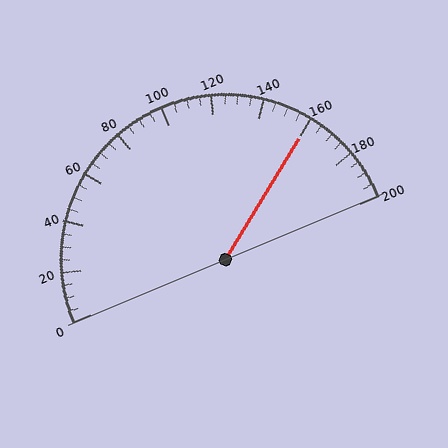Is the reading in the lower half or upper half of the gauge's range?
The reading is in the upper half of the range (0 to 200).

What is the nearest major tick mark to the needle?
The nearest major tick mark is 160.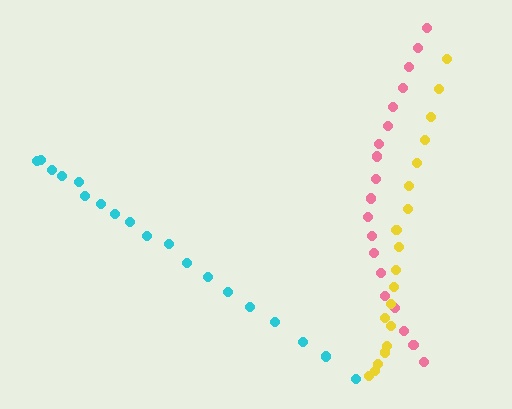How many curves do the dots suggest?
There are 3 distinct paths.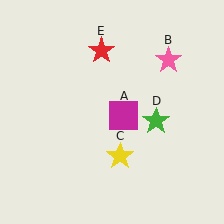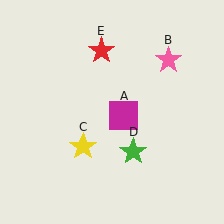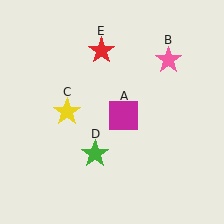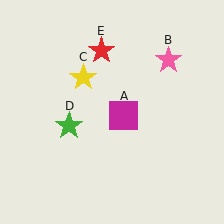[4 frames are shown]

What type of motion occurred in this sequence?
The yellow star (object C), green star (object D) rotated clockwise around the center of the scene.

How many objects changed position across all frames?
2 objects changed position: yellow star (object C), green star (object D).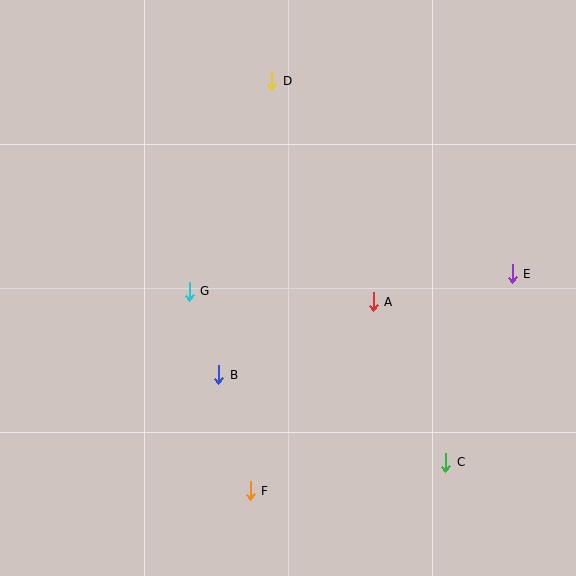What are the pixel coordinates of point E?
Point E is at (512, 274).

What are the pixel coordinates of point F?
Point F is at (250, 491).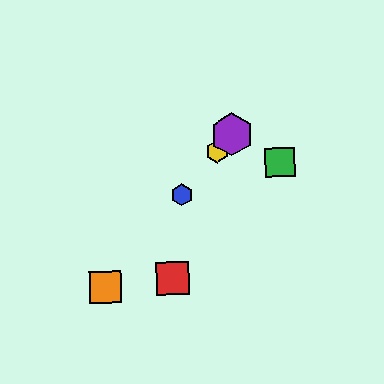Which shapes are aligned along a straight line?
The blue hexagon, the yellow hexagon, the purple hexagon, the orange square are aligned along a straight line.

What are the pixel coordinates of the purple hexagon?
The purple hexagon is at (232, 135).